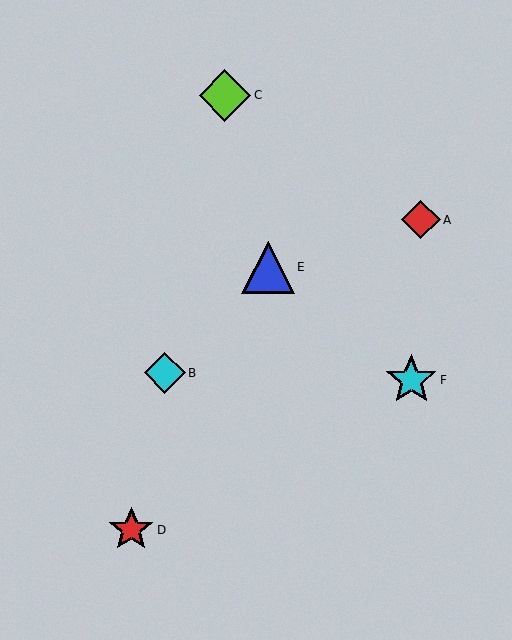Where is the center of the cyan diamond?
The center of the cyan diamond is at (165, 373).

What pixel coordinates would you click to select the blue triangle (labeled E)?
Click at (268, 267) to select the blue triangle E.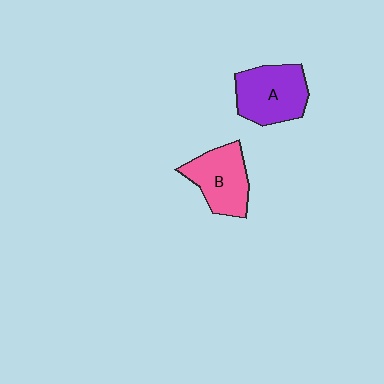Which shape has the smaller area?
Shape B (pink).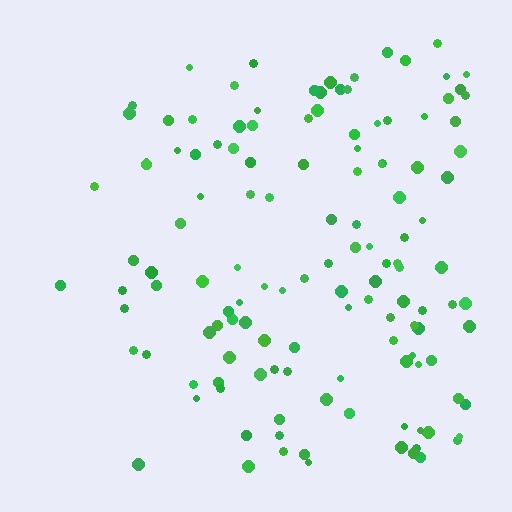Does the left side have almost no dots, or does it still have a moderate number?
Still a moderate number, just noticeably fewer than the right.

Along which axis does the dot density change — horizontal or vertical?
Horizontal.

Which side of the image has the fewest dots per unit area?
The left.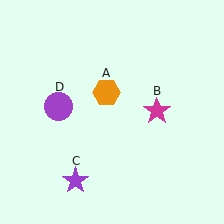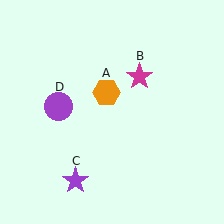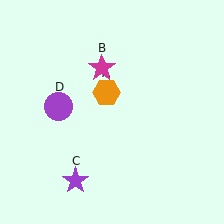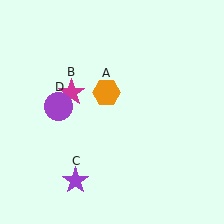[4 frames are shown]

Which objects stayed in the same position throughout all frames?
Orange hexagon (object A) and purple star (object C) and purple circle (object D) remained stationary.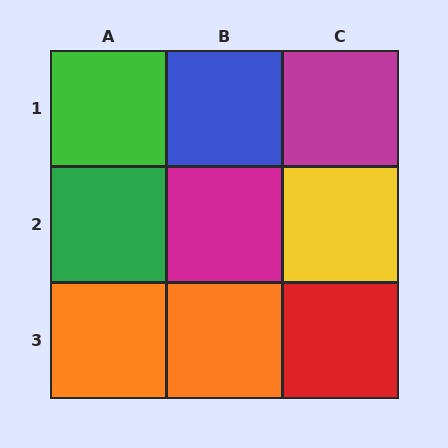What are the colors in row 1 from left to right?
Green, blue, magenta.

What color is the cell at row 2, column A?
Green.